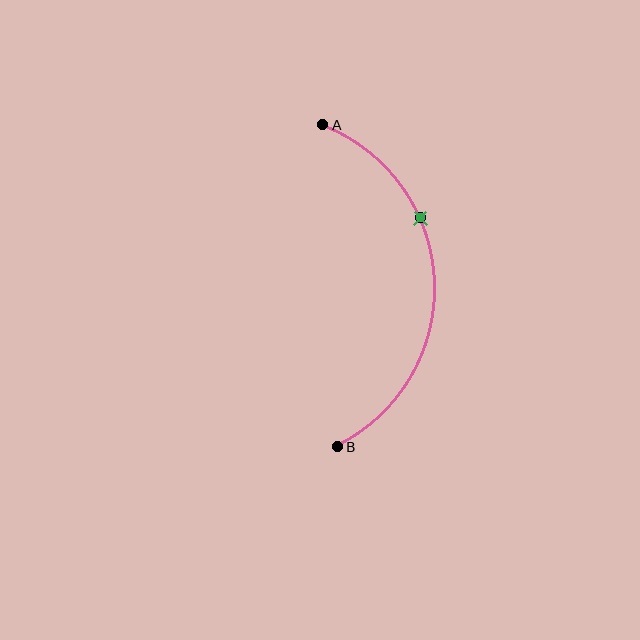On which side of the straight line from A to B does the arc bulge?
The arc bulges to the right of the straight line connecting A and B.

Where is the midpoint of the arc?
The arc midpoint is the point on the curve farthest from the straight line joining A and B. It sits to the right of that line.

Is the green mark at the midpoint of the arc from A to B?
No. The green mark lies on the arc but is closer to endpoint A. The arc midpoint would be at the point on the curve equidistant along the arc from both A and B.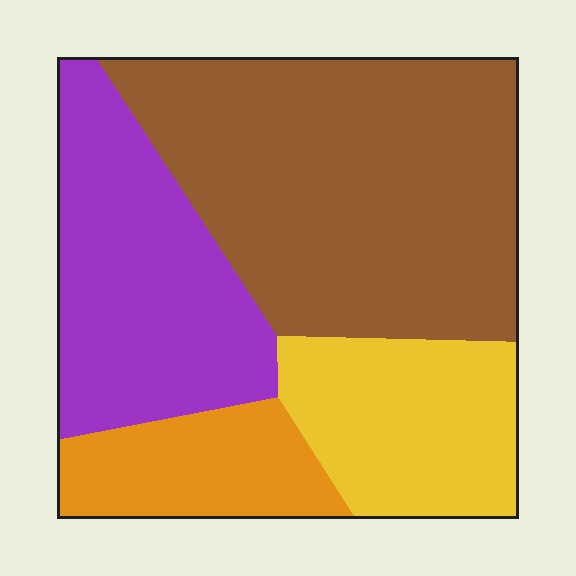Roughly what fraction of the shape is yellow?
Yellow covers 18% of the shape.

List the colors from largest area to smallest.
From largest to smallest: brown, purple, yellow, orange.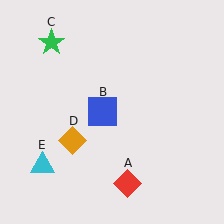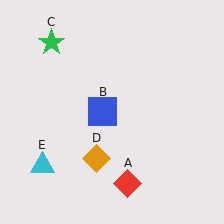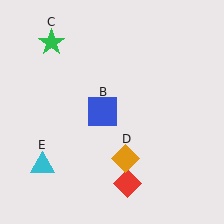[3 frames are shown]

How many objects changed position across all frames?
1 object changed position: orange diamond (object D).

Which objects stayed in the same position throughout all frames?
Red diamond (object A) and blue square (object B) and green star (object C) and cyan triangle (object E) remained stationary.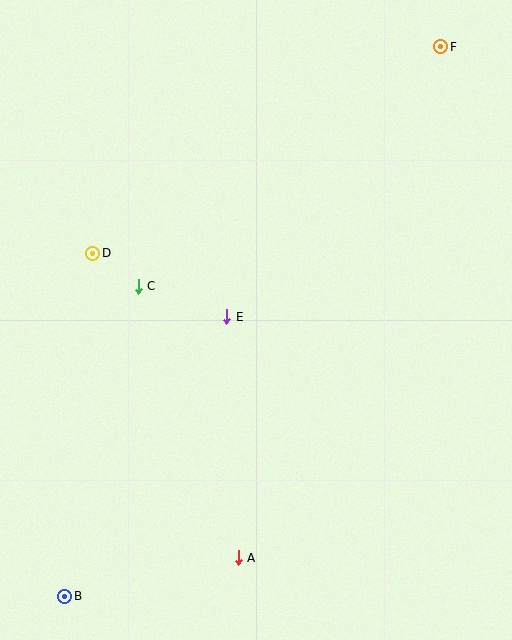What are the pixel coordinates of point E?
Point E is at (227, 317).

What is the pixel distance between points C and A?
The distance between C and A is 289 pixels.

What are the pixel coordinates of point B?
Point B is at (65, 596).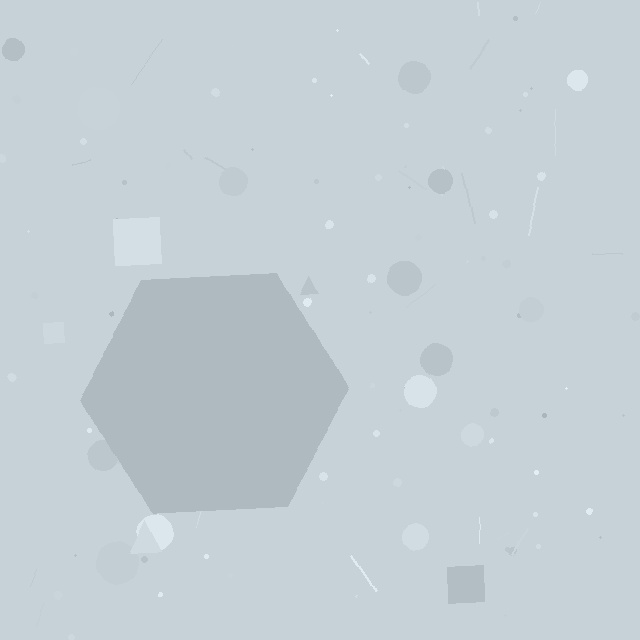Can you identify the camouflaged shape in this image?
The camouflaged shape is a hexagon.